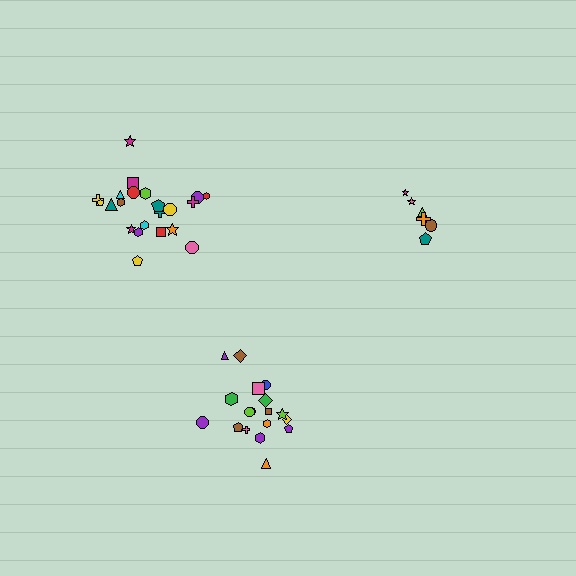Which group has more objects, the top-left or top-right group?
The top-left group.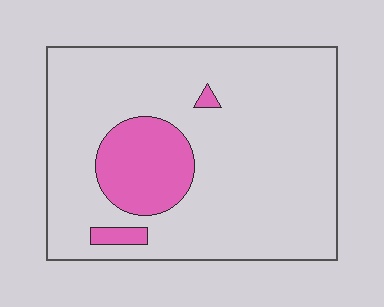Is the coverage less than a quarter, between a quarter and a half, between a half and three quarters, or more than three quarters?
Less than a quarter.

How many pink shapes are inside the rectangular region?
3.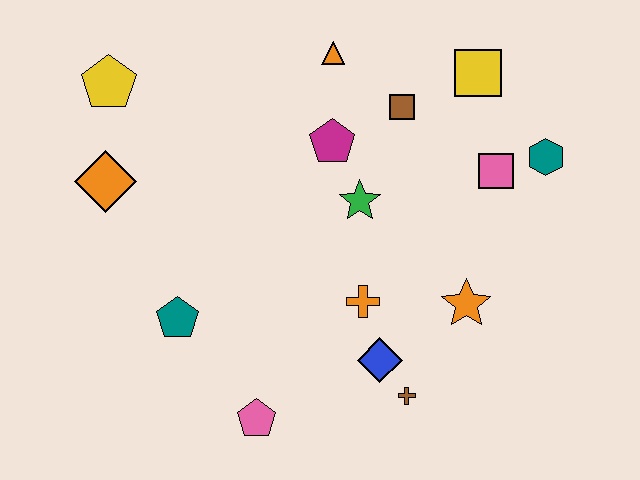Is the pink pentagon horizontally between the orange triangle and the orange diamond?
Yes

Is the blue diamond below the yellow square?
Yes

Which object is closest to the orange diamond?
The yellow pentagon is closest to the orange diamond.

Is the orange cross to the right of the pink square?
No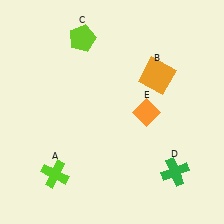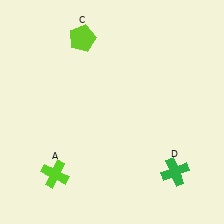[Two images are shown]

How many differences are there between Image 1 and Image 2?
There are 2 differences between the two images.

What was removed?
The orange diamond (E), the orange square (B) were removed in Image 2.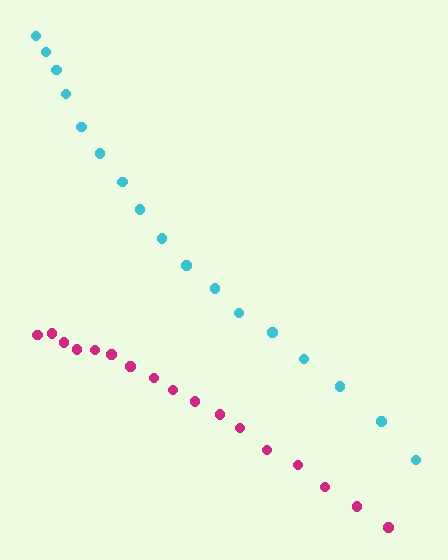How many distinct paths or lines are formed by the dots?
There are 2 distinct paths.